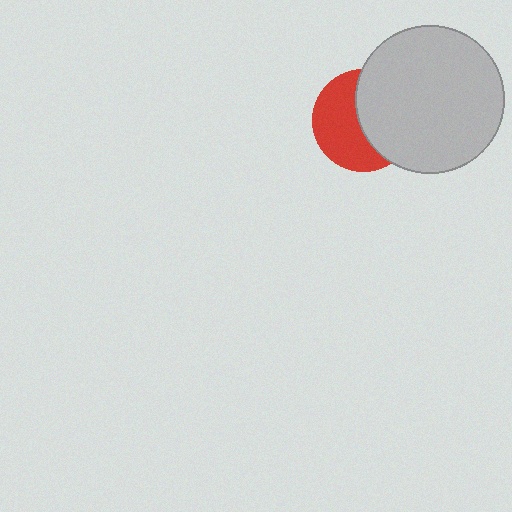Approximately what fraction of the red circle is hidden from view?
Roughly 49% of the red circle is hidden behind the light gray circle.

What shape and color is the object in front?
The object in front is a light gray circle.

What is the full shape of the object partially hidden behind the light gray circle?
The partially hidden object is a red circle.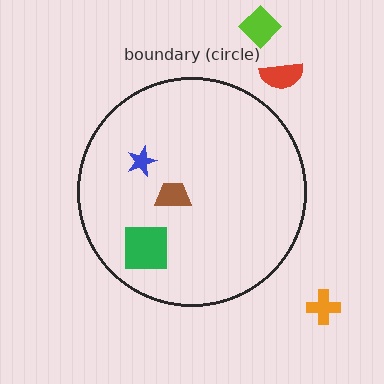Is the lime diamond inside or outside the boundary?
Outside.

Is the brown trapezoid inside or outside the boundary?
Inside.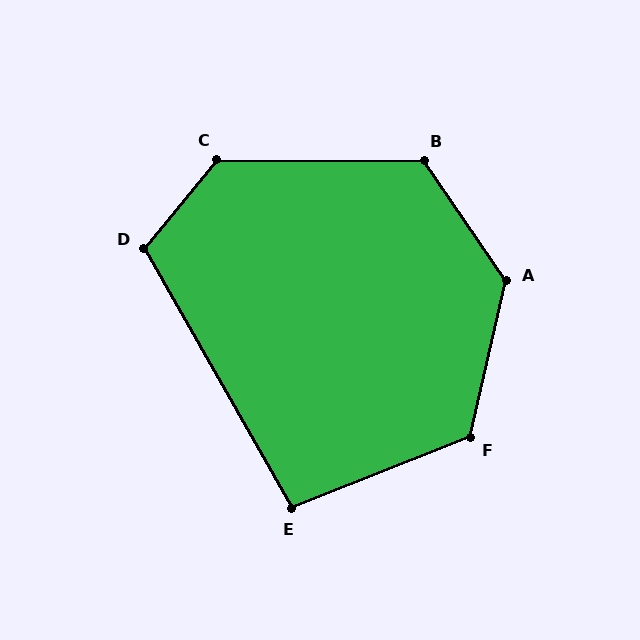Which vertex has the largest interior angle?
A, at approximately 133 degrees.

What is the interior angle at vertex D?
Approximately 111 degrees (obtuse).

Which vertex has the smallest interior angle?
E, at approximately 98 degrees.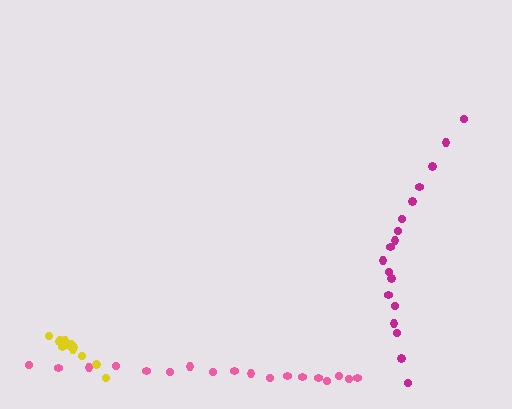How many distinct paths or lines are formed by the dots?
There are 3 distinct paths.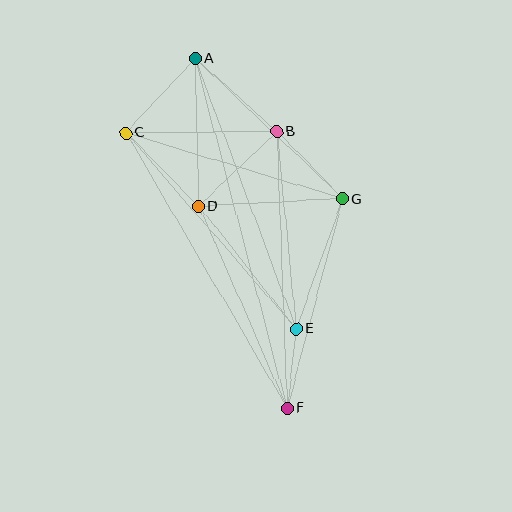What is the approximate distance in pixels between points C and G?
The distance between C and G is approximately 227 pixels.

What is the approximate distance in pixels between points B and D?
The distance between B and D is approximately 108 pixels.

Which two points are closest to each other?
Points E and F are closest to each other.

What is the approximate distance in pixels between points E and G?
The distance between E and G is approximately 138 pixels.